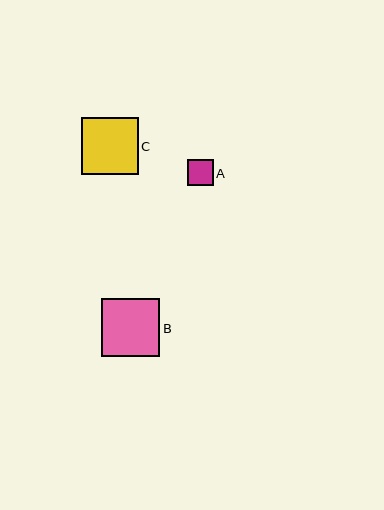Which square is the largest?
Square B is the largest with a size of approximately 58 pixels.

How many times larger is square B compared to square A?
Square B is approximately 2.2 times the size of square A.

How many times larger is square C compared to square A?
Square C is approximately 2.2 times the size of square A.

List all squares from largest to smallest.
From largest to smallest: B, C, A.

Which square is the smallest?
Square A is the smallest with a size of approximately 26 pixels.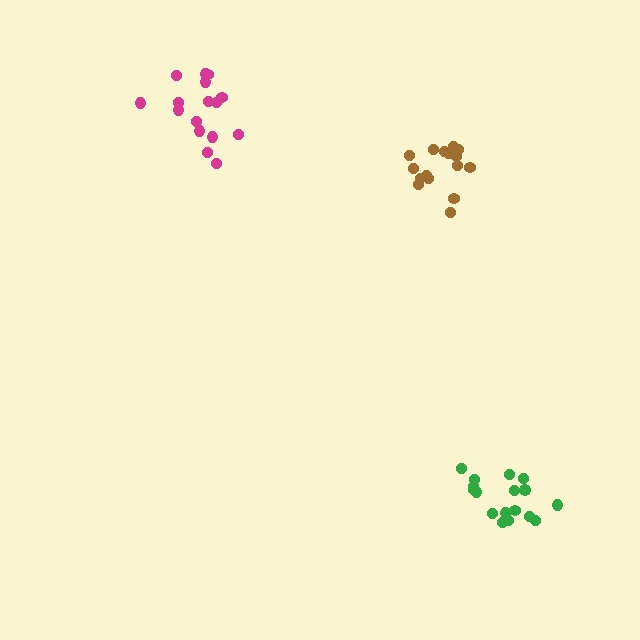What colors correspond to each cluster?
The clusters are colored: green, brown, magenta.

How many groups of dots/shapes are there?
There are 3 groups.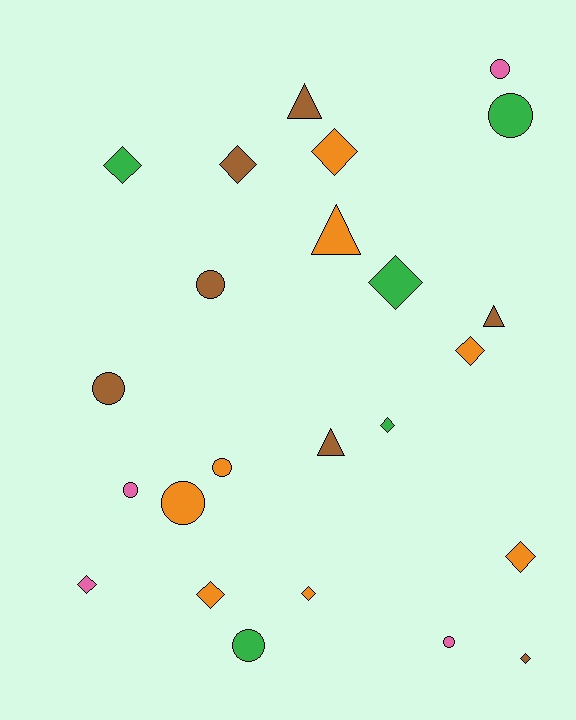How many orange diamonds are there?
There are 5 orange diamonds.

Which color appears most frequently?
Orange, with 8 objects.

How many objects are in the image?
There are 24 objects.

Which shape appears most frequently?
Diamond, with 11 objects.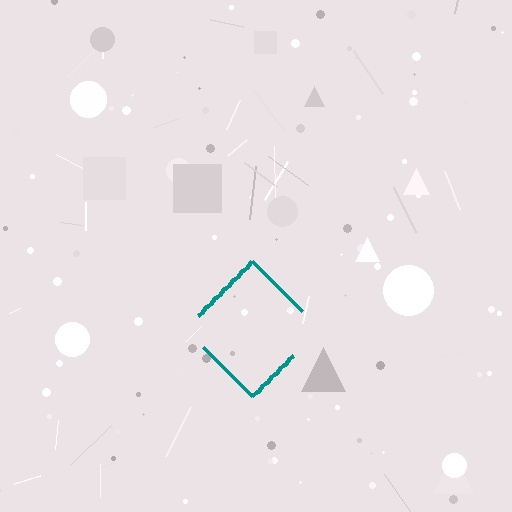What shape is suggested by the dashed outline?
The dashed outline suggests a diamond.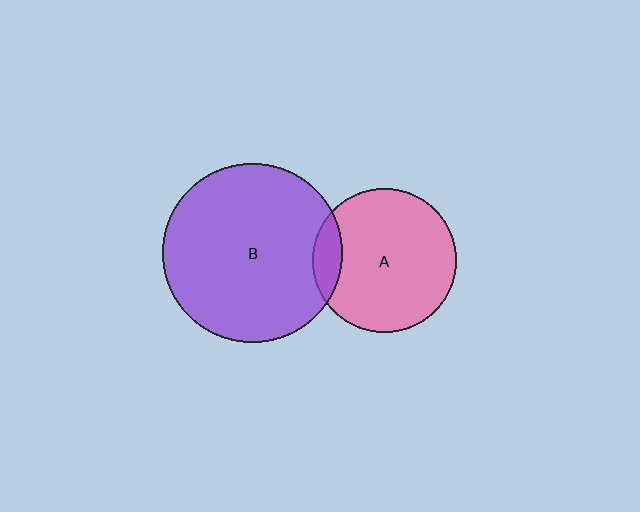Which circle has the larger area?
Circle B (purple).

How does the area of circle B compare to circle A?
Approximately 1.6 times.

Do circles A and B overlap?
Yes.